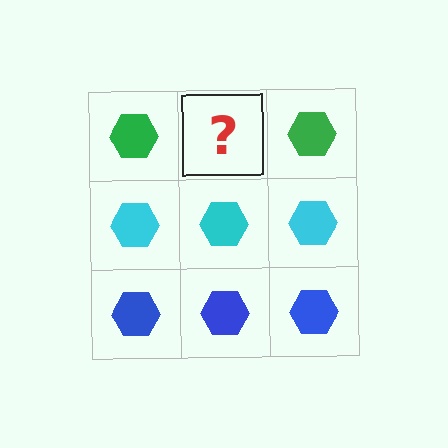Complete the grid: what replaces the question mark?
The question mark should be replaced with a green hexagon.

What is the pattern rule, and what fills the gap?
The rule is that each row has a consistent color. The gap should be filled with a green hexagon.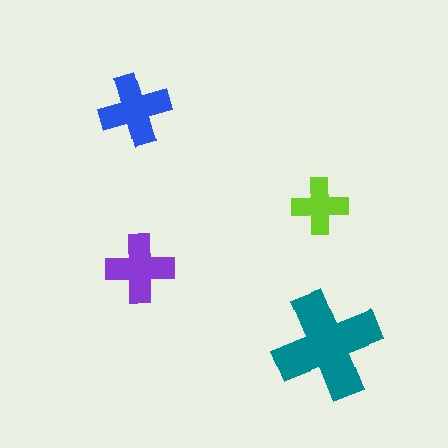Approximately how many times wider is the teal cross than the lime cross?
About 2 times wider.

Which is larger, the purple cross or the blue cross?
The blue one.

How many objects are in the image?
There are 4 objects in the image.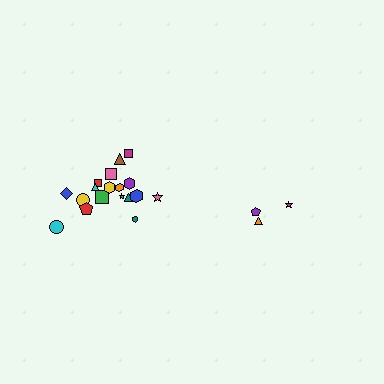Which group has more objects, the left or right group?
The left group.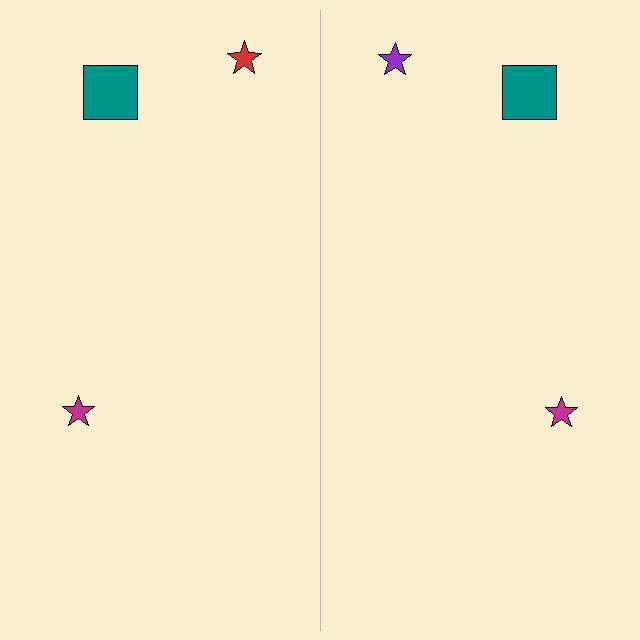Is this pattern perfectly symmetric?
No, the pattern is not perfectly symmetric. The purple star on the right side breaks the symmetry — its mirror counterpart is red.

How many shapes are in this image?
There are 6 shapes in this image.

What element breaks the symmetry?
The purple star on the right side breaks the symmetry — its mirror counterpart is red.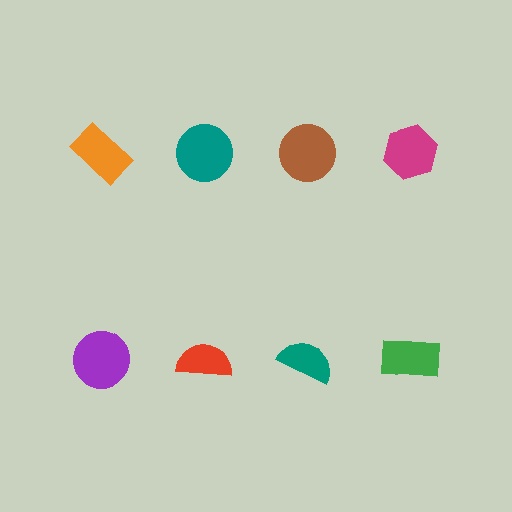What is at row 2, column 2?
A red semicircle.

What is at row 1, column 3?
A brown circle.